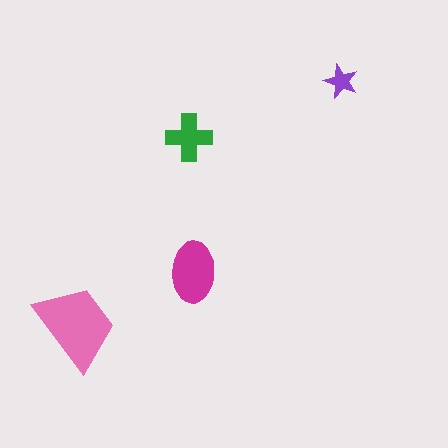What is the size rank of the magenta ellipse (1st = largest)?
2nd.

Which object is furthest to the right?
The purple star is rightmost.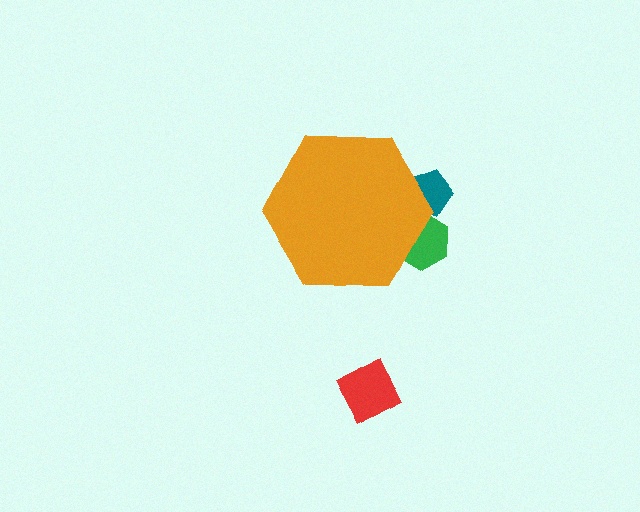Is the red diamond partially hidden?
No, the red diamond is fully visible.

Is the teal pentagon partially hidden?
Yes, the teal pentagon is partially hidden behind the orange hexagon.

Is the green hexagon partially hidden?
Yes, the green hexagon is partially hidden behind the orange hexagon.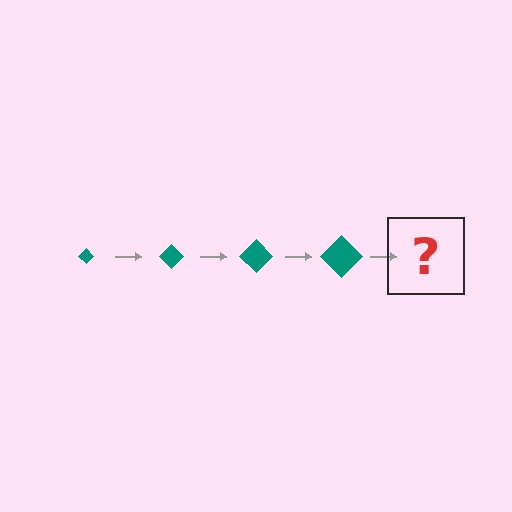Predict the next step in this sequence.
The next step is a teal diamond, larger than the previous one.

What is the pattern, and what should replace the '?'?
The pattern is that the diamond gets progressively larger each step. The '?' should be a teal diamond, larger than the previous one.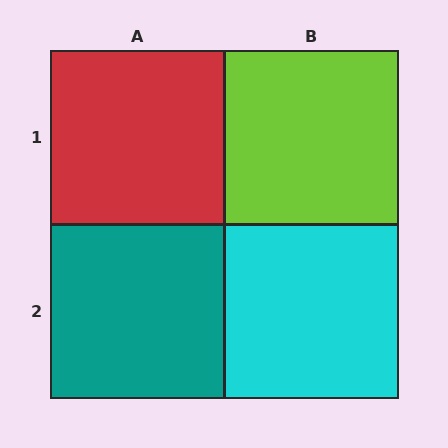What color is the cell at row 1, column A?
Red.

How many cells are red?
1 cell is red.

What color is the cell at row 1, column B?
Lime.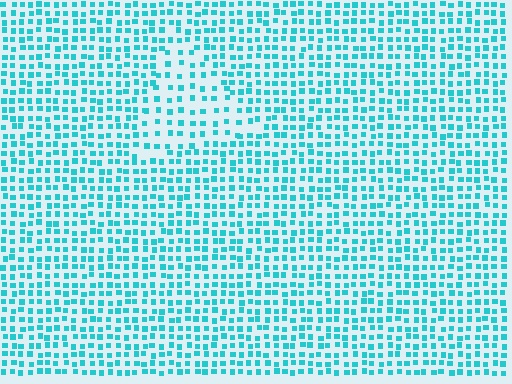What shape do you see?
I see a triangle.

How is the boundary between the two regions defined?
The boundary is defined by a change in element density (approximately 1.8x ratio). All elements are the same color, size, and shape.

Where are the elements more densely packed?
The elements are more densely packed outside the triangle boundary.